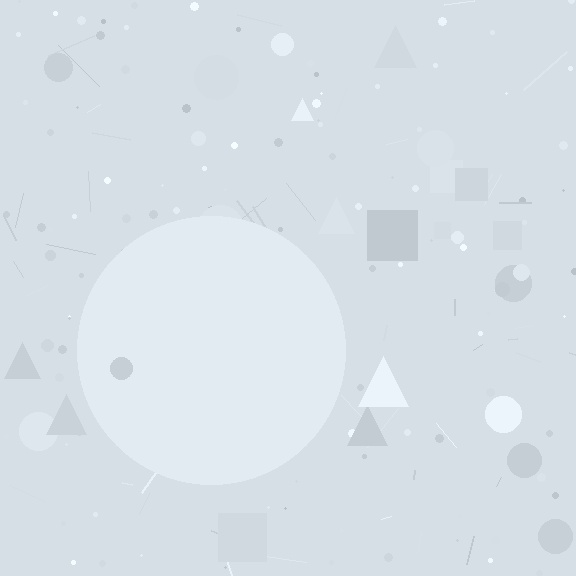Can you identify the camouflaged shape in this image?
The camouflaged shape is a circle.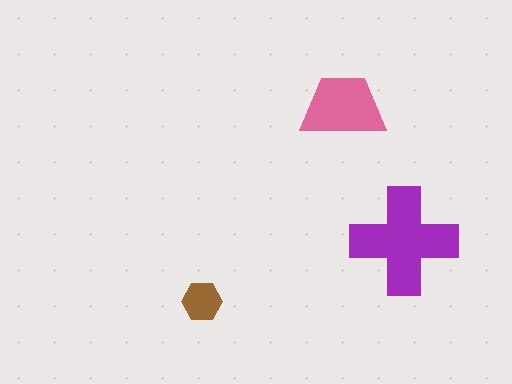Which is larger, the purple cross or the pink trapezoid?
The purple cross.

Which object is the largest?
The purple cross.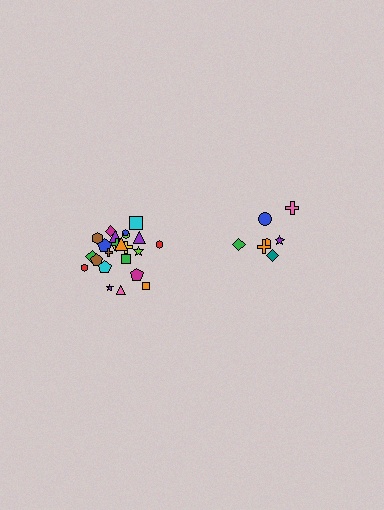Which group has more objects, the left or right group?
The left group.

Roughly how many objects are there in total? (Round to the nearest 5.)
Roughly 30 objects in total.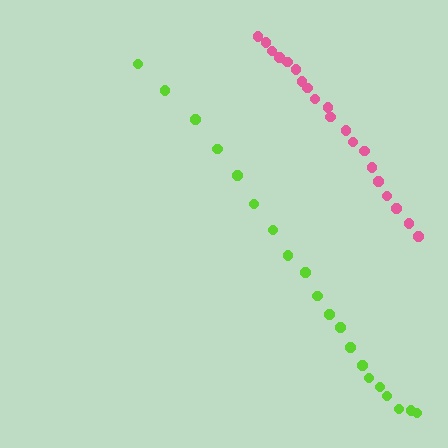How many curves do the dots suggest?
There are 2 distinct paths.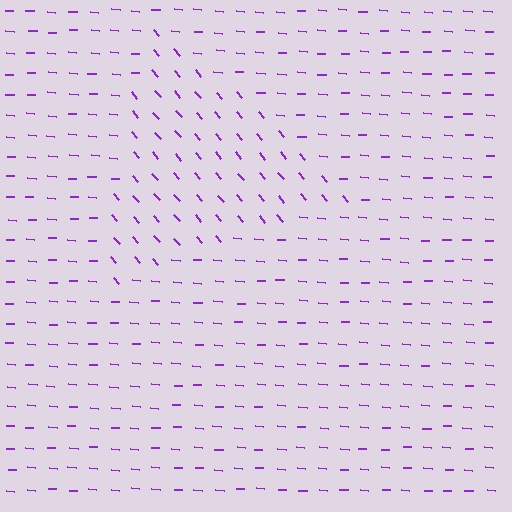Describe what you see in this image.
The image is filled with small purple line segments. A triangle region in the image has lines oriented differently from the surrounding lines, creating a visible texture boundary.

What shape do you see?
I see a triangle.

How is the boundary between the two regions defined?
The boundary is defined purely by a change in line orientation (approximately 45 degrees difference). All lines are the same color and thickness.